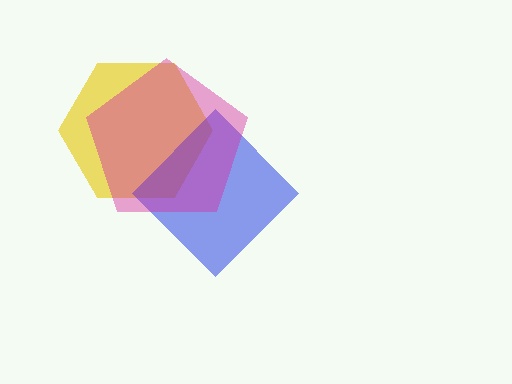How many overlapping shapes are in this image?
There are 3 overlapping shapes in the image.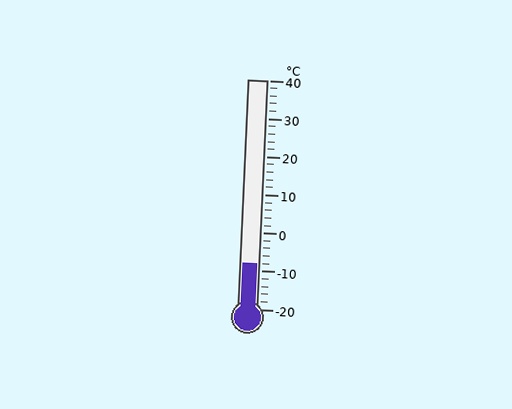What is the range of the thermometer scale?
The thermometer scale ranges from -20°C to 40°C.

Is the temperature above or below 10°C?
The temperature is below 10°C.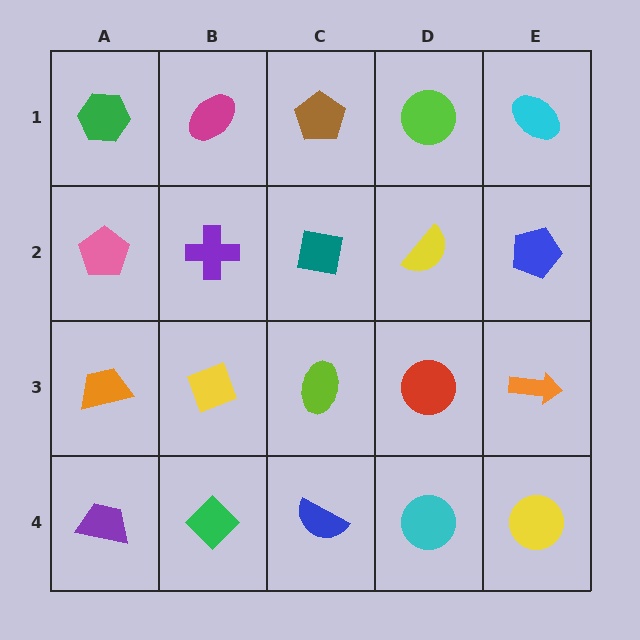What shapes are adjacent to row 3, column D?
A yellow semicircle (row 2, column D), a cyan circle (row 4, column D), a lime ellipse (row 3, column C), an orange arrow (row 3, column E).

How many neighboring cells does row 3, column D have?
4.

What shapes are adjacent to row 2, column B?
A magenta ellipse (row 1, column B), a yellow diamond (row 3, column B), a pink pentagon (row 2, column A), a teal square (row 2, column C).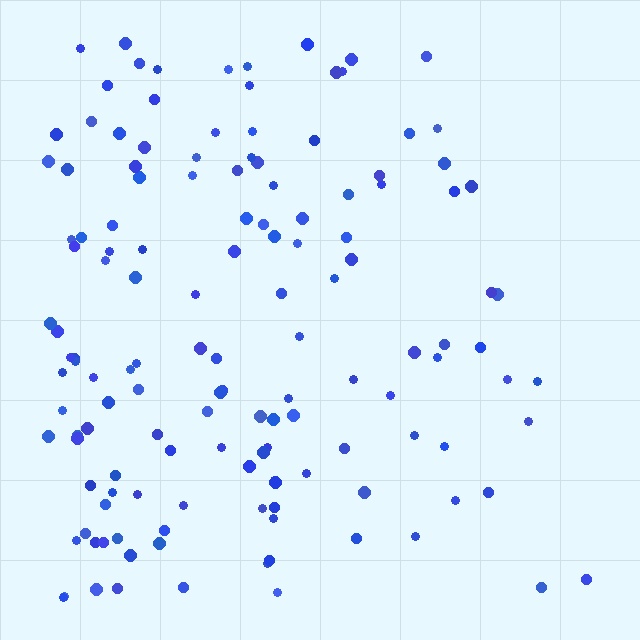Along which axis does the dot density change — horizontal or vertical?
Horizontal.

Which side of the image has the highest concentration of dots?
The left.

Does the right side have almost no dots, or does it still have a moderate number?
Still a moderate number, just noticeably fewer than the left.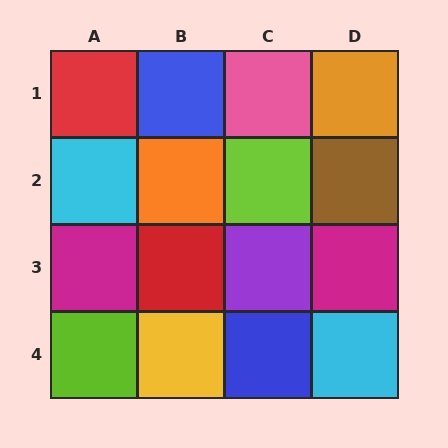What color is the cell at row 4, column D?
Cyan.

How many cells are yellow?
1 cell is yellow.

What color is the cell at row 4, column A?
Lime.